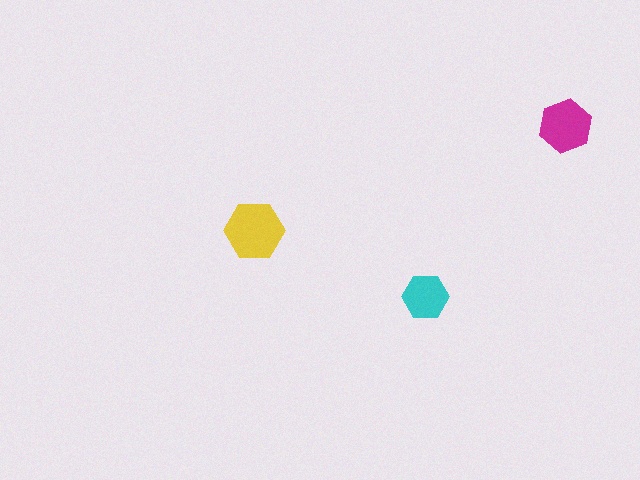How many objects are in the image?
There are 3 objects in the image.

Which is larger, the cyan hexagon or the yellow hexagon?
The yellow one.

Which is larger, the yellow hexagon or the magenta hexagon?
The yellow one.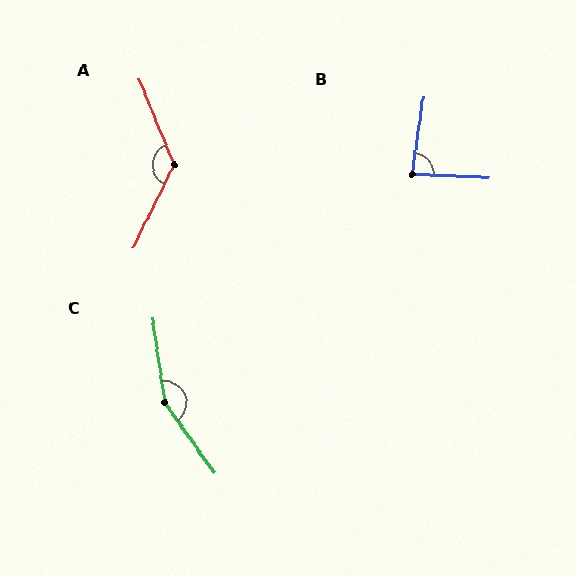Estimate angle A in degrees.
Approximately 131 degrees.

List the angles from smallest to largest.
B (84°), A (131°), C (153°).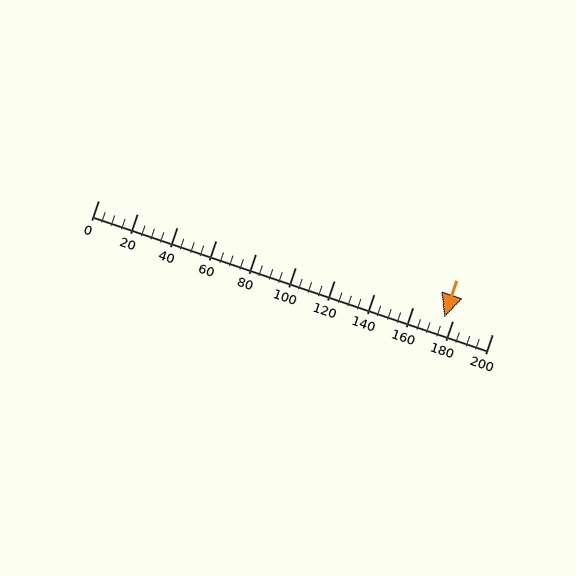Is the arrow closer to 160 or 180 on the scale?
The arrow is closer to 180.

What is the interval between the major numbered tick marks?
The major tick marks are spaced 20 units apart.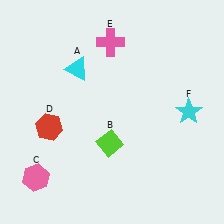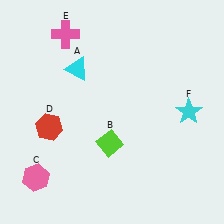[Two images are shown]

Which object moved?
The pink cross (E) moved left.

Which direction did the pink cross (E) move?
The pink cross (E) moved left.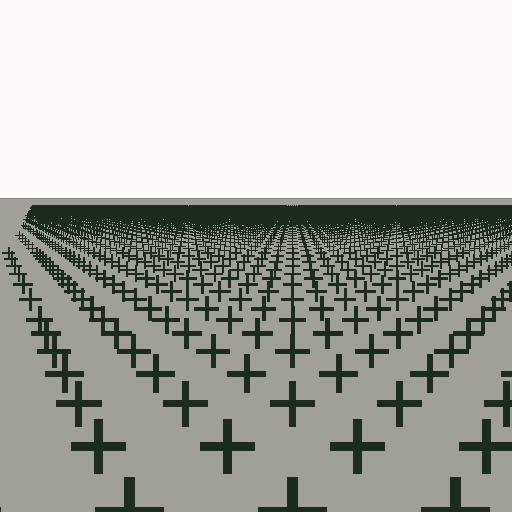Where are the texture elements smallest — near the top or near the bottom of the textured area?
Near the top.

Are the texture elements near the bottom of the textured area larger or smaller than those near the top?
Larger. Near the bottom, elements are closer to the viewer and appear at a bigger on-screen size.